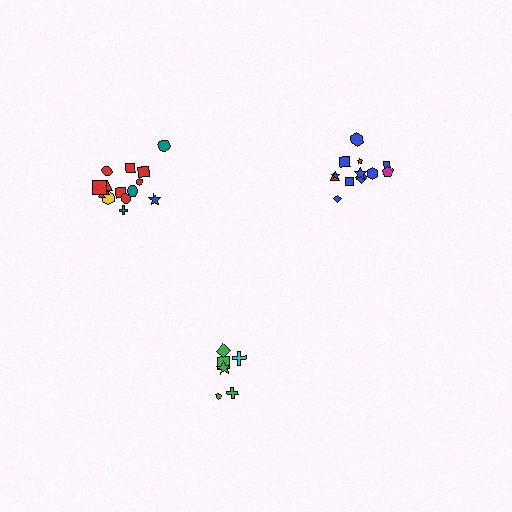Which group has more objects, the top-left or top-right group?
The top-left group.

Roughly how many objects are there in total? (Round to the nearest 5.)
Roughly 35 objects in total.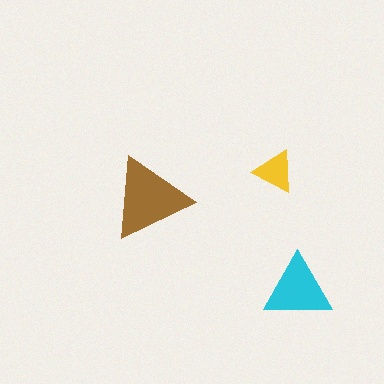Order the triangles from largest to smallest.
the brown one, the cyan one, the yellow one.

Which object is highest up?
The yellow triangle is topmost.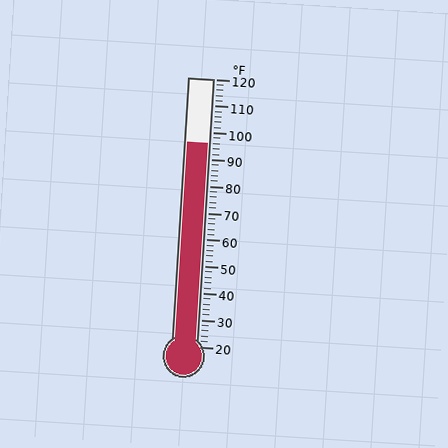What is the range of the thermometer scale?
The thermometer scale ranges from 20°F to 120°F.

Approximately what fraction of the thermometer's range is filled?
The thermometer is filled to approximately 75% of its range.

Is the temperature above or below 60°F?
The temperature is above 60°F.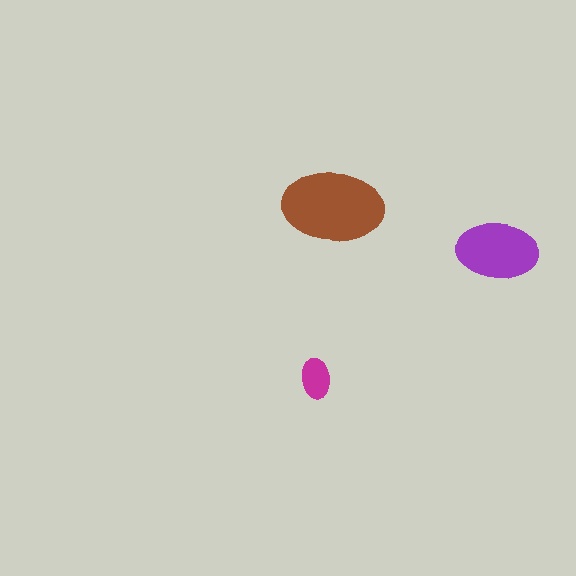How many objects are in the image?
There are 3 objects in the image.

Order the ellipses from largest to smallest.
the brown one, the purple one, the magenta one.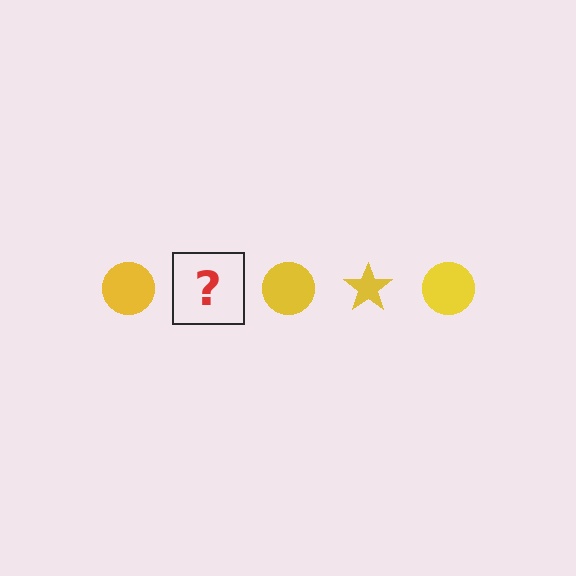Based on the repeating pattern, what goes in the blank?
The blank should be a yellow star.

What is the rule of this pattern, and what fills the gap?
The rule is that the pattern cycles through circle, star shapes in yellow. The gap should be filled with a yellow star.